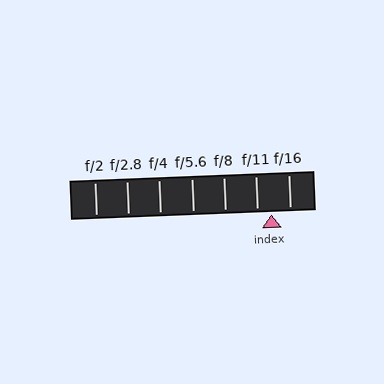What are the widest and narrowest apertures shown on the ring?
The widest aperture shown is f/2 and the narrowest is f/16.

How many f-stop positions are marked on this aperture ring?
There are 7 f-stop positions marked.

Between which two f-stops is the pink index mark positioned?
The index mark is between f/11 and f/16.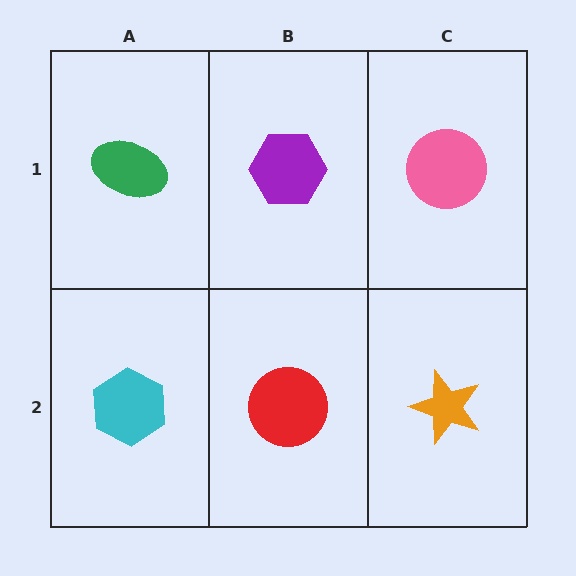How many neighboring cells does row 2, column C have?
2.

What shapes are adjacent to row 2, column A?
A green ellipse (row 1, column A), a red circle (row 2, column B).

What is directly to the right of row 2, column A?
A red circle.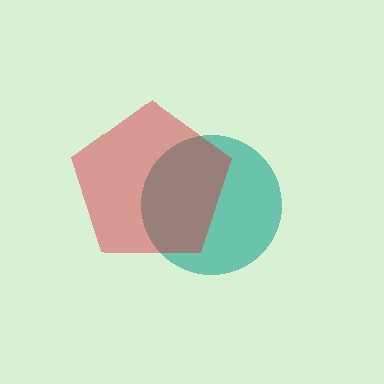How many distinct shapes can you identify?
There are 2 distinct shapes: a teal circle, a red pentagon.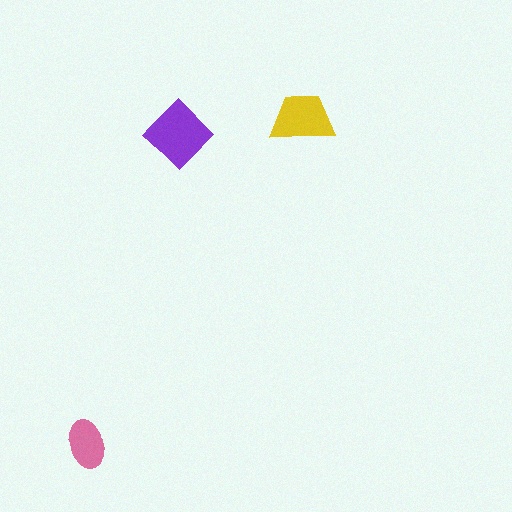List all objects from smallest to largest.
The pink ellipse, the yellow trapezoid, the purple diamond.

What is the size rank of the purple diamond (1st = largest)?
1st.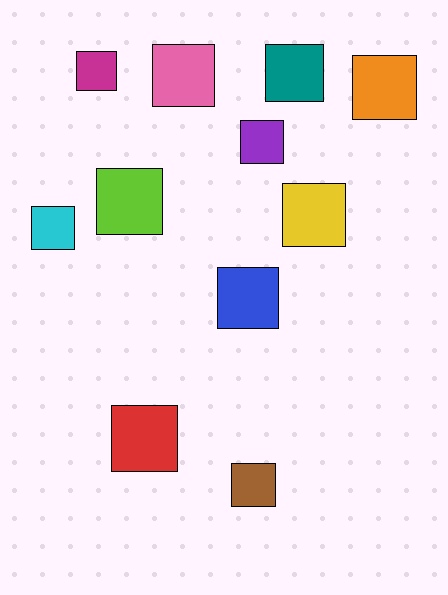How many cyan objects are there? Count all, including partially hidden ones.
There is 1 cyan object.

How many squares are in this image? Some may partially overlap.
There are 11 squares.